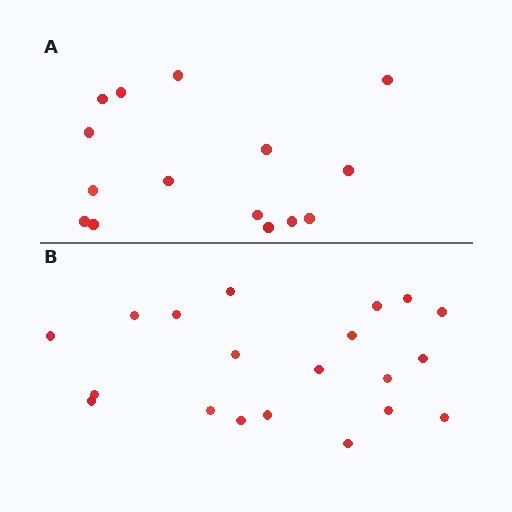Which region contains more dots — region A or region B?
Region B (the bottom region) has more dots.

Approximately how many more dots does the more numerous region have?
Region B has about 5 more dots than region A.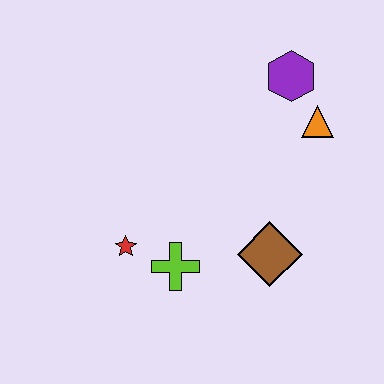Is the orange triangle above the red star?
Yes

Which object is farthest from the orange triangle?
The red star is farthest from the orange triangle.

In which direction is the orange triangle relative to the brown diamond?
The orange triangle is above the brown diamond.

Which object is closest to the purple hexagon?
The orange triangle is closest to the purple hexagon.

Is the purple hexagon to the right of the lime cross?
Yes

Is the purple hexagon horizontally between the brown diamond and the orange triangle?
Yes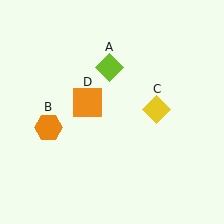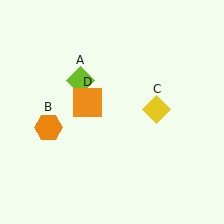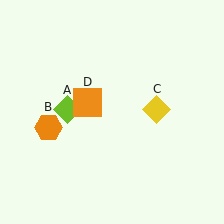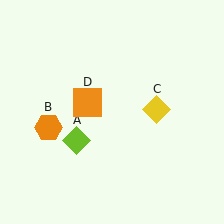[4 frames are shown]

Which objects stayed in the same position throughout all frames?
Orange hexagon (object B) and yellow diamond (object C) and orange square (object D) remained stationary.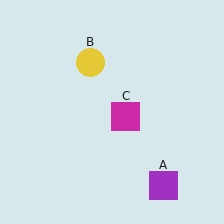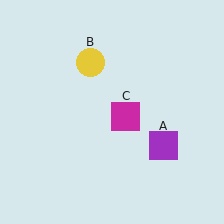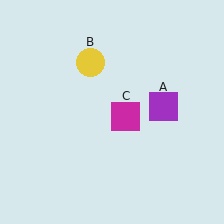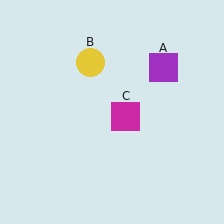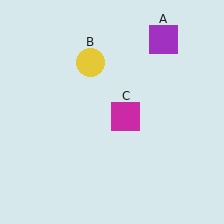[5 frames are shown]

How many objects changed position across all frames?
1 object changed position: purple square (object A).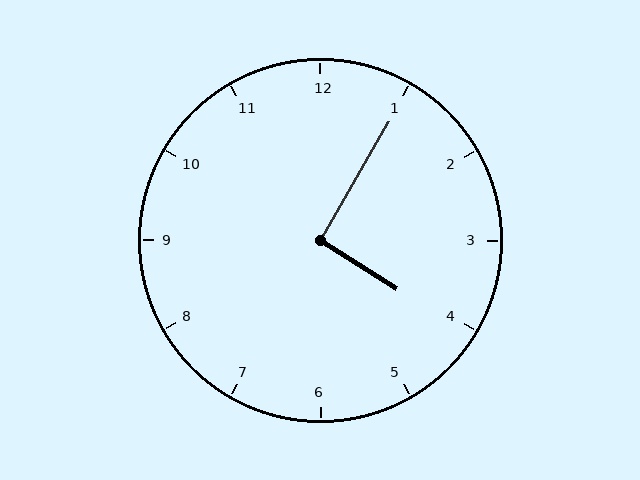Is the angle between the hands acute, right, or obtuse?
It is right.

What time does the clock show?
4:05.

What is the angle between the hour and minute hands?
Approximately 92 degrees.